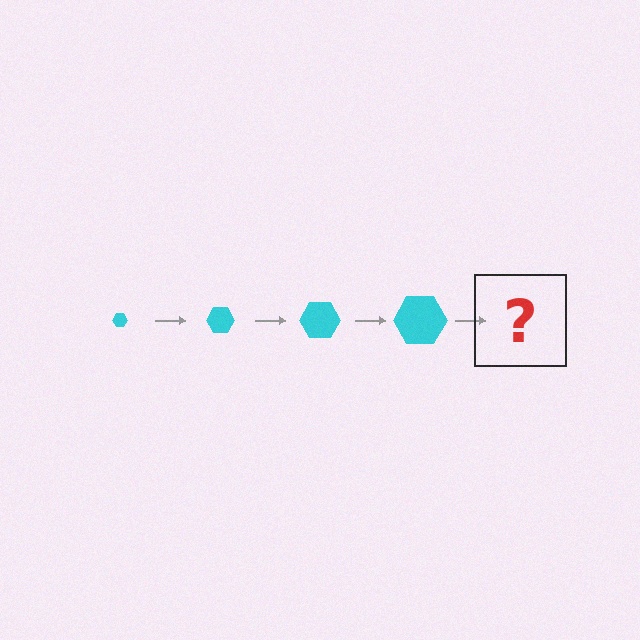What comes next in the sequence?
The next element should be a cyan hexagon, larger than the previous one.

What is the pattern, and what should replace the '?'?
The pattern is that the hexagon gets progressively larger each step. The '?' should be a cyan hexagon, larger than the previous one.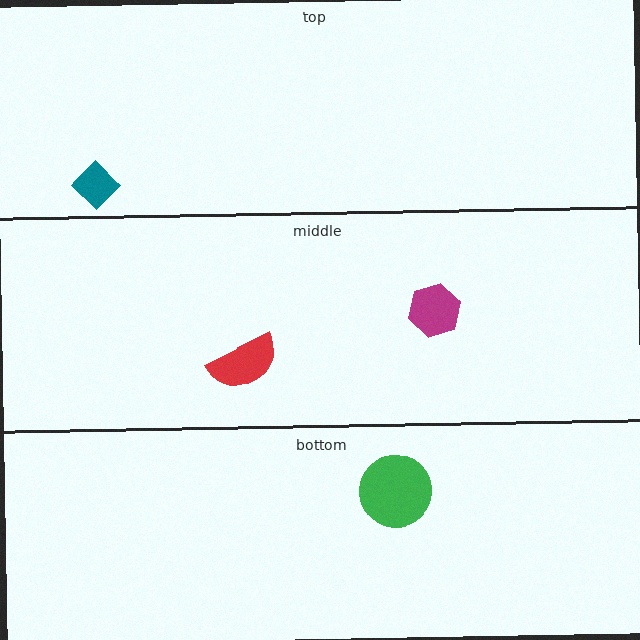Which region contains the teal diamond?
The top region.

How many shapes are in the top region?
1.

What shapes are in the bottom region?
The green circle.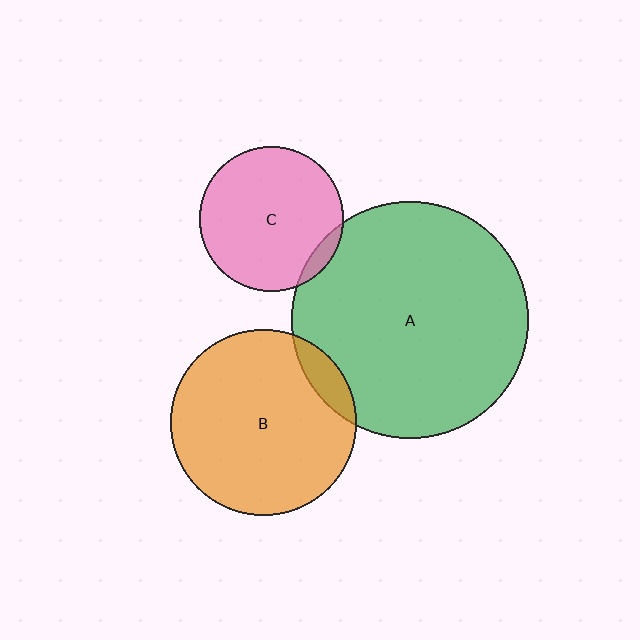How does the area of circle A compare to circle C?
Approximately 2.7 times.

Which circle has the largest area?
Circle A (green).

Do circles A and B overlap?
Yes.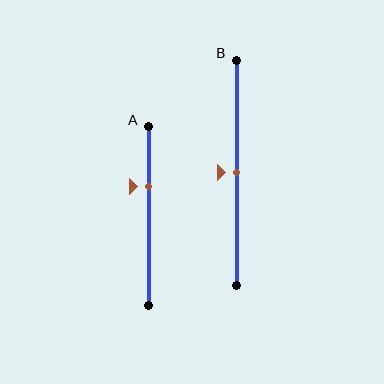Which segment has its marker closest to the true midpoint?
Segment B has its marker closest to the true midpoint.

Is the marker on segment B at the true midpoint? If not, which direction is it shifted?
Yes, the marker on segment B is at the true midpoint.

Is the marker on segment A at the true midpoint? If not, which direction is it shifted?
No, the marker on segment A is shifted upward by about 17% of the segment length.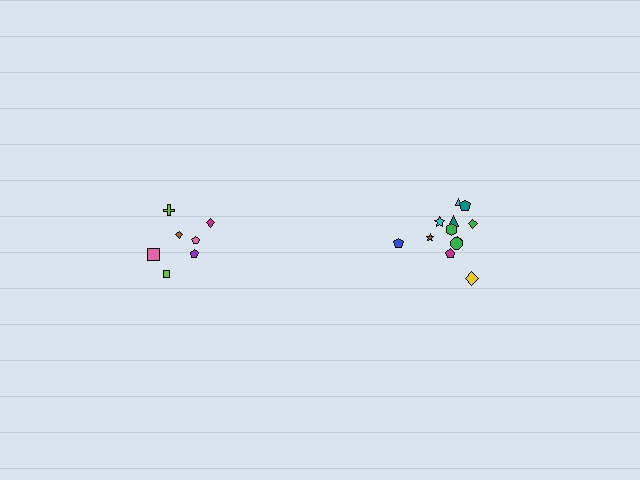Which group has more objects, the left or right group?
The right group.